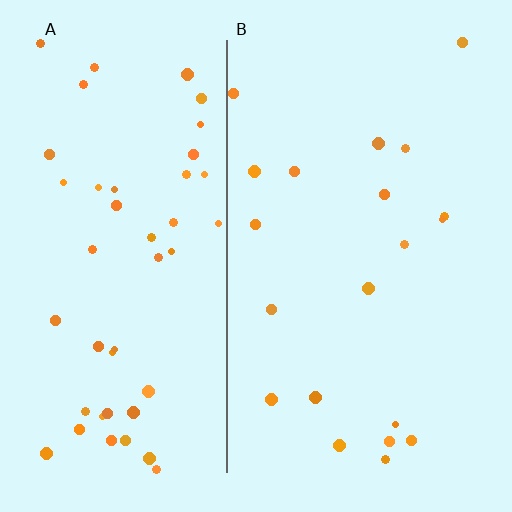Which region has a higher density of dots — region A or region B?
A (the left).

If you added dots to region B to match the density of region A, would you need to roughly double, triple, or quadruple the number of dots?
Approximately double.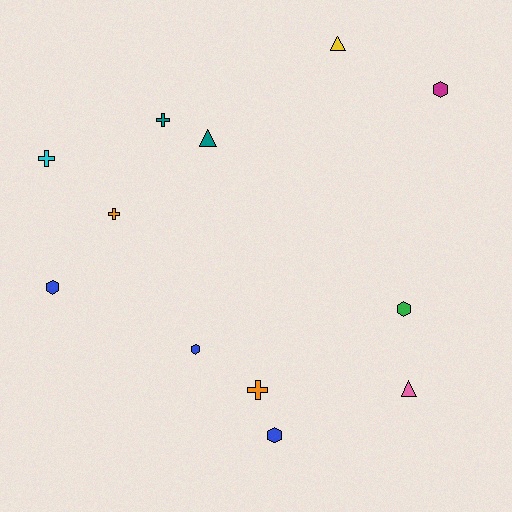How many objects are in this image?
There are 12 objects.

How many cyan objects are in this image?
There is 1 cyan object.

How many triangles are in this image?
There are 3 triangles.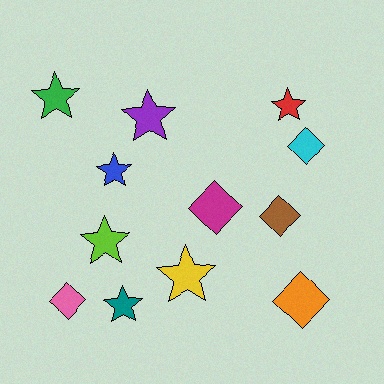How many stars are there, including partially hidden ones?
There are 7 stars.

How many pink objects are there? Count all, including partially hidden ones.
There is 1 pink object.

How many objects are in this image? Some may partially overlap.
There are 12 objects.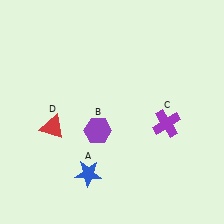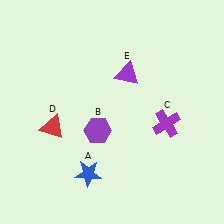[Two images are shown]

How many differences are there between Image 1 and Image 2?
There is 1 difference between the two images.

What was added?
A purple triangle (E) was added in Image 2.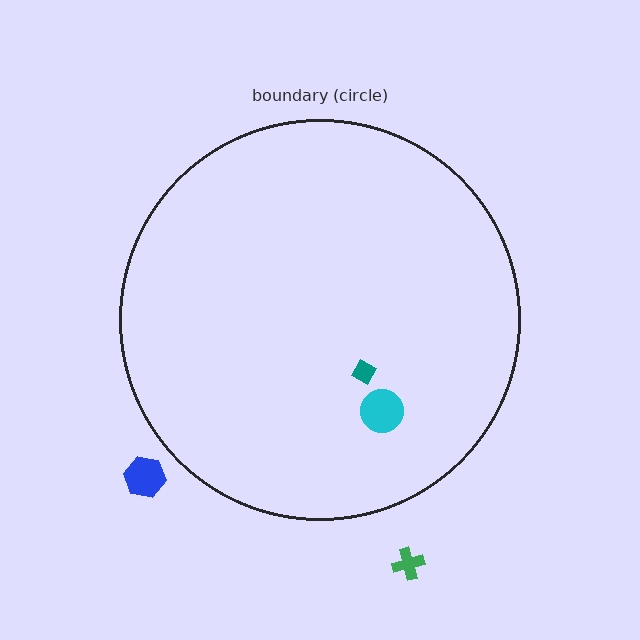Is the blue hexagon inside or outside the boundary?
Outside.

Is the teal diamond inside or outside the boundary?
Inside.